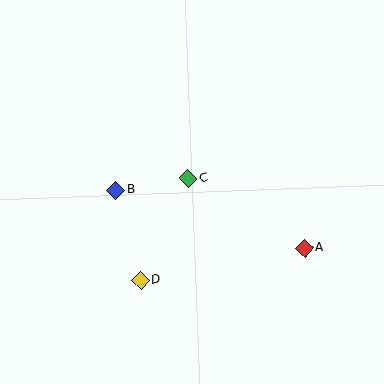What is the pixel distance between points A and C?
The distance between A and C is 136 pixels.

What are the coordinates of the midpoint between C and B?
The midpoint between C and B is at (152, 184).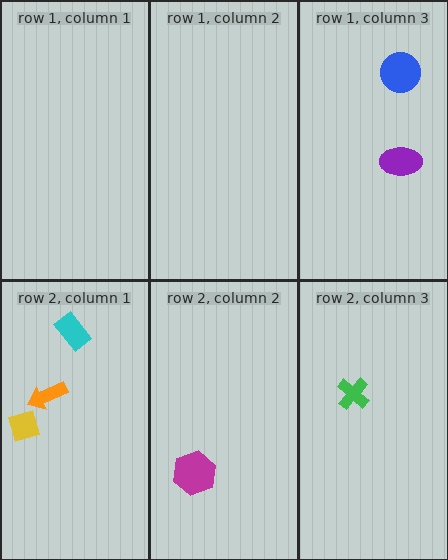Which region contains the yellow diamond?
The row 2, column 1 region.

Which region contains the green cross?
The row 2, column 3 region.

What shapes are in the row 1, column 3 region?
The blue circle, the purple ellipse.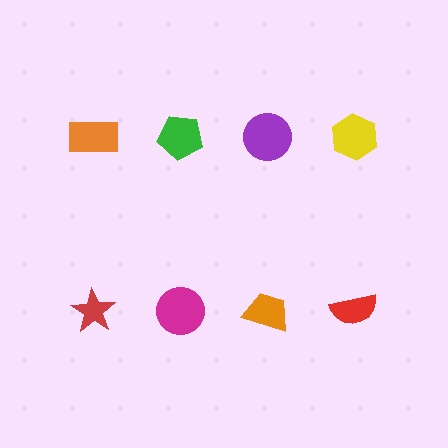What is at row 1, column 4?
A yellow hexagon.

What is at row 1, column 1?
An orange rectangle.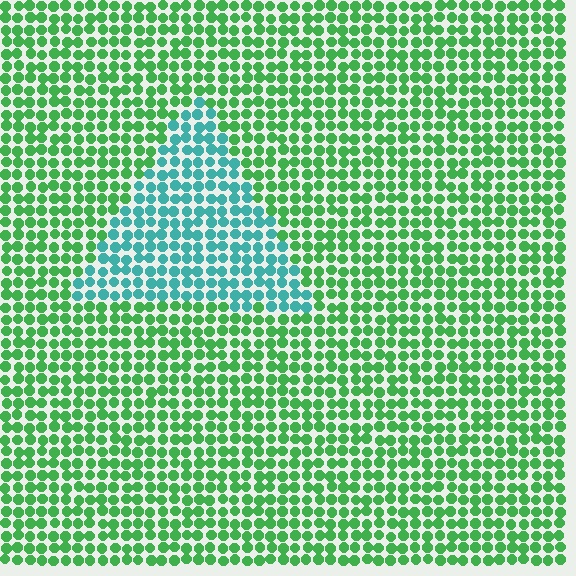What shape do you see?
I see a triangle.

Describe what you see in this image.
The image is filled with small green elements in a uniform arrangement. A triangle-shaped region is visible where the elements are tinted to a slightly different hue, forming a subtle color boundary.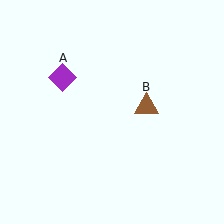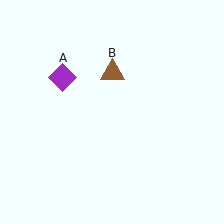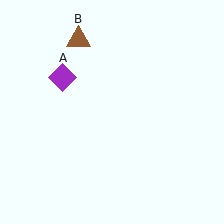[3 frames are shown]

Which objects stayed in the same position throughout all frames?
Purple diamond (object A) remained stationary.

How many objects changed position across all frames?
1 object changed position: brown triangle (object B).